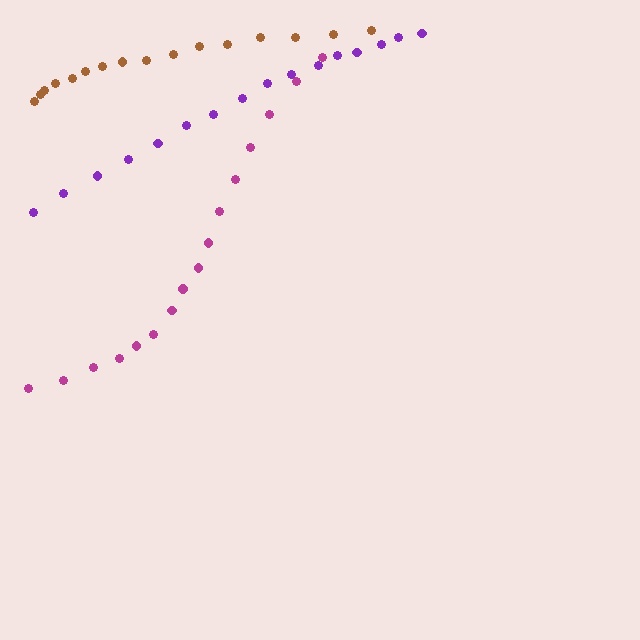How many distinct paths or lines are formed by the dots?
There are 3 distinct paths.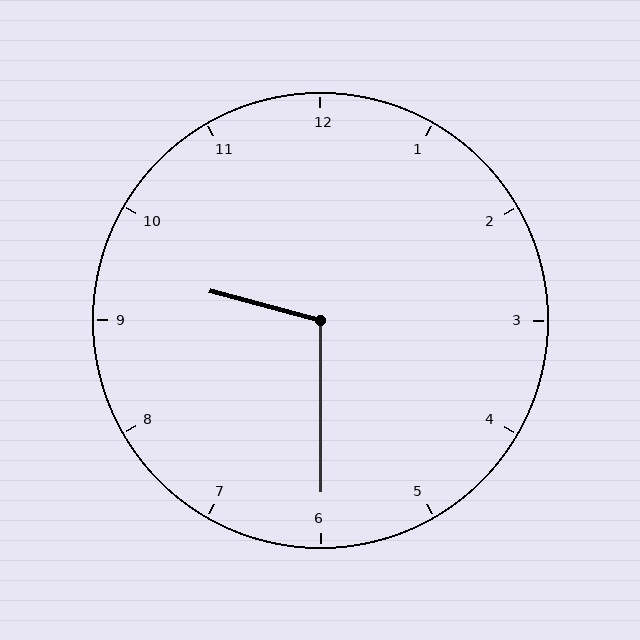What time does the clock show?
9:30.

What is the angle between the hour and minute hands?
Approximately 105 degrees.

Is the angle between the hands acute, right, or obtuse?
It is obtuse.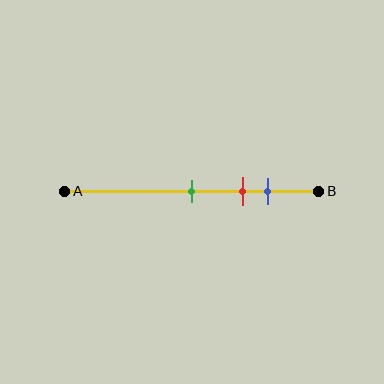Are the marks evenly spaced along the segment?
Yes, the marks are approximately evenly spaced.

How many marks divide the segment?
There are 3 marks dividing the segment.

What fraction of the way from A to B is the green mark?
The green mark is approximately 50% (0.5) of the way from A to B.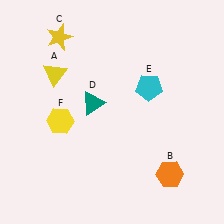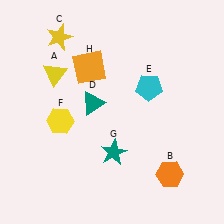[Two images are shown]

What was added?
A teal star (G), an orange square (H) were added in Image 2.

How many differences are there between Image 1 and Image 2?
There are 2 differences between the two images.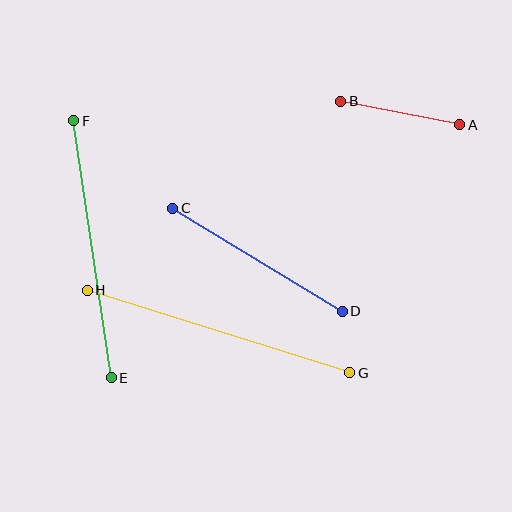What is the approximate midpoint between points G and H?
The midpoint is at approximately (218, 332) pixels.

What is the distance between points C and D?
The distance is approximately 198 pixels.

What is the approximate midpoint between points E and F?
The midpoint is at approximately (93, 249) pixels.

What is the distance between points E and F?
The distance is approximately 260 pixels.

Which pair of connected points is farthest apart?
Points G and H are farthest apart.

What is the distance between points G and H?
The distance is approximately 275 pixels.